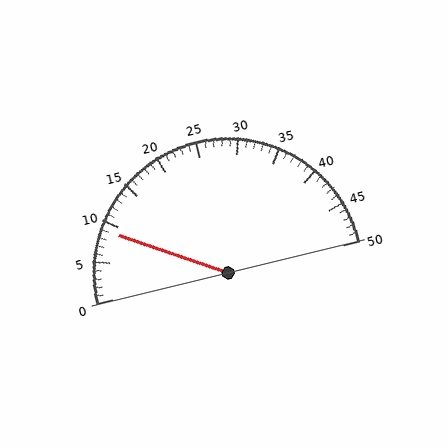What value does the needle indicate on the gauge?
The needle indicates approximately 9.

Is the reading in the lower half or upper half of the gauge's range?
The reading is in the lower half of the range (0 to 50).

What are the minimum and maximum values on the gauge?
The gauge ranges from 0 to 50.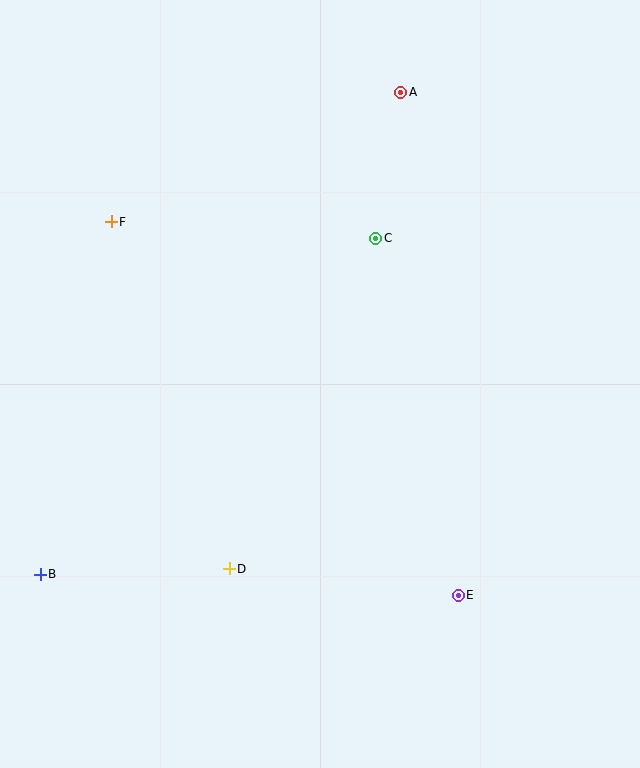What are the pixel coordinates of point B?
Point B is at (40, 574).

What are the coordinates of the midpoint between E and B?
The midpoint between E and B is at (249, 585).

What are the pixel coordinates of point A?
Point A is at (401, 92).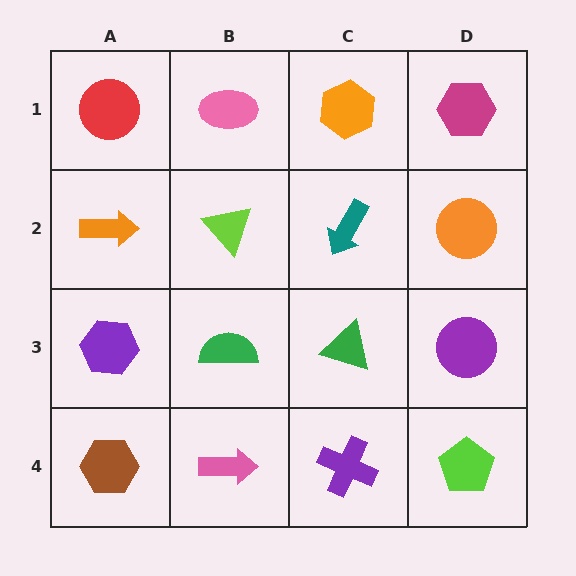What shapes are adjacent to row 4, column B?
A green semicircle (row 3, column B), a brown hexagon (row 4, column A), a purple cross (row 4, column C).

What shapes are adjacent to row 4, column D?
A purple circle (row 3, column D), a purple cross (row 4, column C).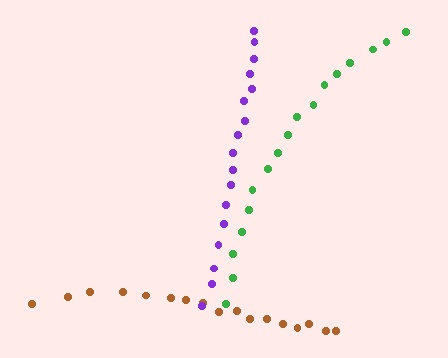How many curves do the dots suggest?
There are 3 distinct paths.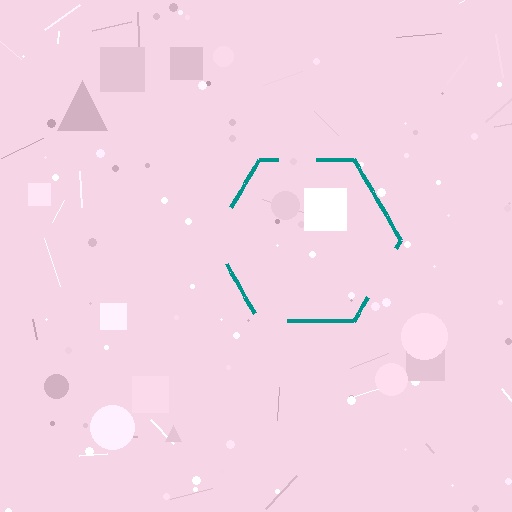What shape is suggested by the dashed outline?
The dashed outline suggests a hexagon.